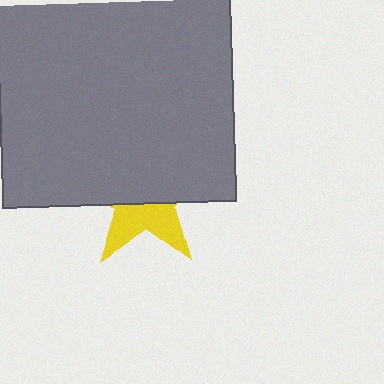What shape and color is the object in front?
The object in front is a gray square.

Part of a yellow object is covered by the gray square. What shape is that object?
It is a star.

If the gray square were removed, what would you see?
You would see the complete yellow star.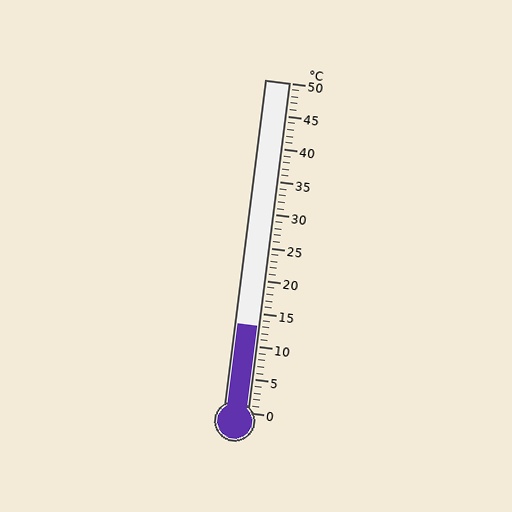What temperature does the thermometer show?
The thermometer shows approximately 13°C.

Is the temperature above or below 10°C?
The temperature is above 10°C.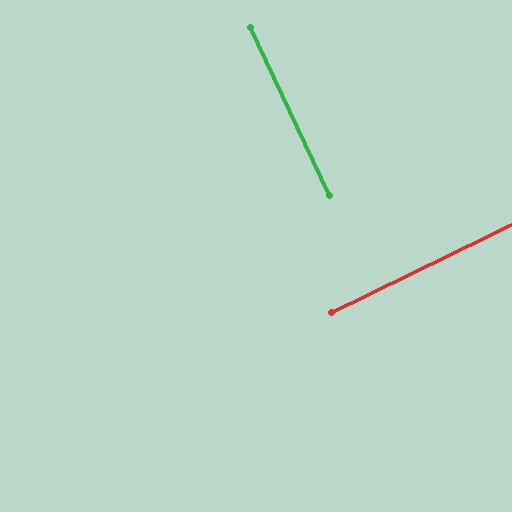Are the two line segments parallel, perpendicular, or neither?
Perpendicular — they meet at approximately 89°.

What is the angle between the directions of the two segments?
Approximately 89 degrees.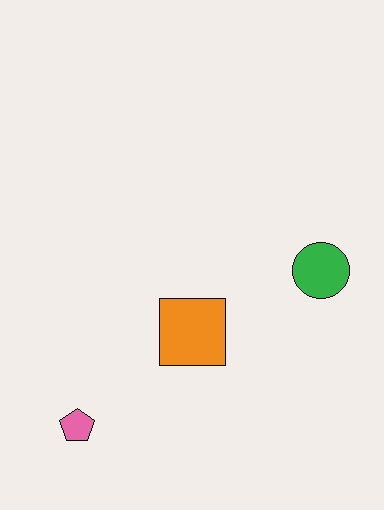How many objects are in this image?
There are 3 objects.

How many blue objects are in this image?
There are no blue objects.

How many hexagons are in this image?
There are no hexagons.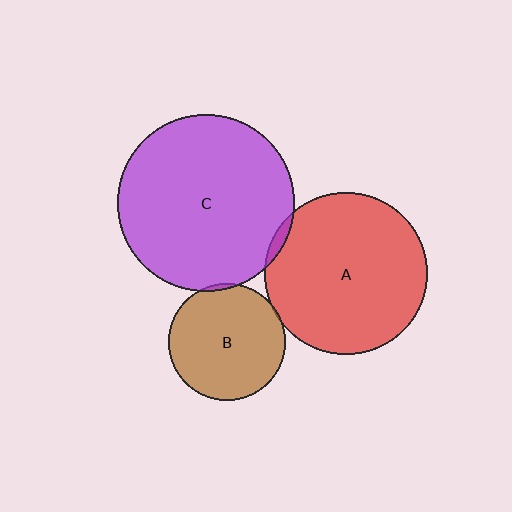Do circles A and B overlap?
Yes.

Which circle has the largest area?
Circle C (purple).